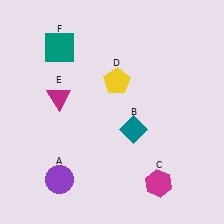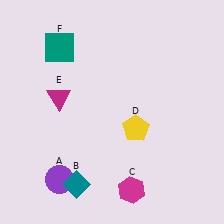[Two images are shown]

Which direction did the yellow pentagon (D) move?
The yellow pentagon (D) moved down.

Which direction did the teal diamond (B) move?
The teal diamond (B) moved left.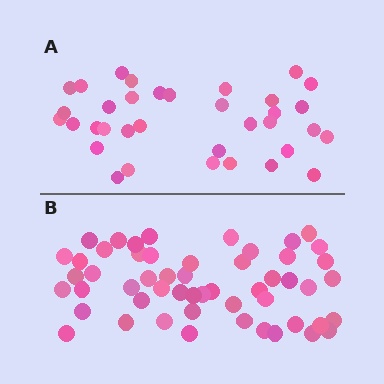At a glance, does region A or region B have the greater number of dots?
Region B (the bottom region) has more dots.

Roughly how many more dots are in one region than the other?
Region B has approximately 20 more dots than region A.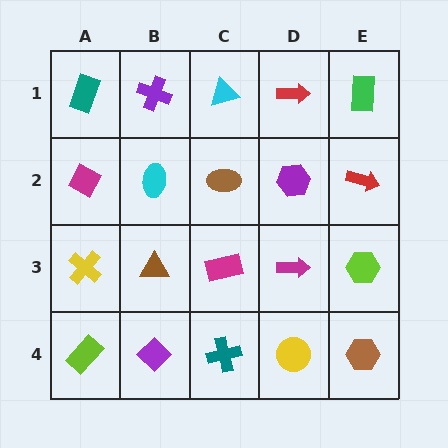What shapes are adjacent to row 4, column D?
A magenta arrow (row 3, column D), a teal cross (row 4, column C), a brown hexagon (row 4, column E).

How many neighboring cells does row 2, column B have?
4.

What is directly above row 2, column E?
A green rectangle.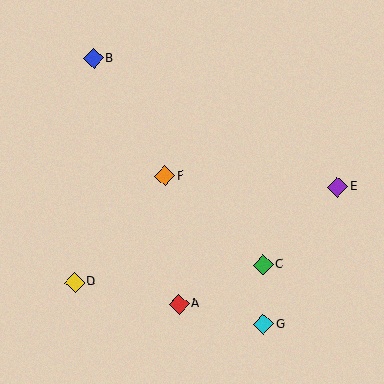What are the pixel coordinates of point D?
Point D is at (75, 282).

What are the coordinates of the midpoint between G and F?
The midpoint between G and F is at (214, 250).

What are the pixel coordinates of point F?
Point F is at (165, 176).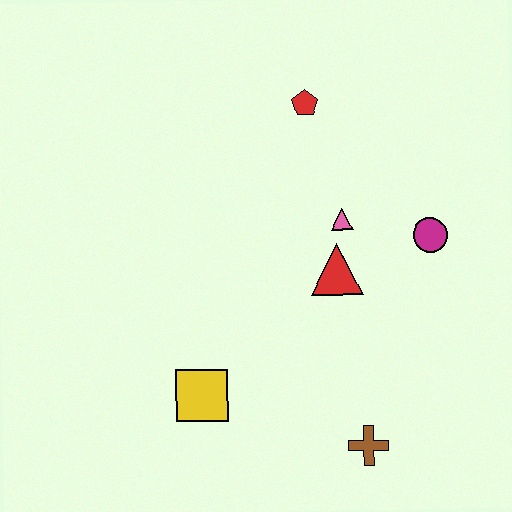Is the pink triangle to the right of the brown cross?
No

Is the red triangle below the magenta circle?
Yes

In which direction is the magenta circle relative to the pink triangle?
The magenta circle is to the right of the pink triangle.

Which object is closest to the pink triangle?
The red triangle is closest to the pink triangle.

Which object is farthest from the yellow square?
The red pentagon is farthest from the yellow square.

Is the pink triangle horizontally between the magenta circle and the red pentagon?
Yes